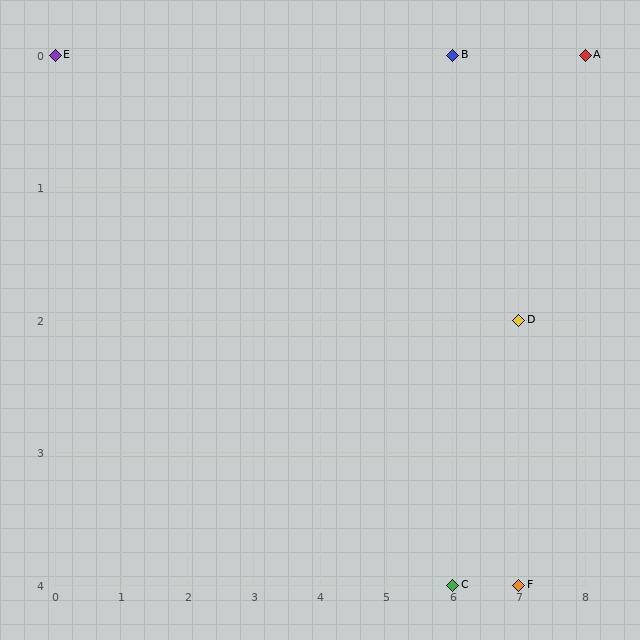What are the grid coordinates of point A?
Point A is at grid coordinates (8, 0).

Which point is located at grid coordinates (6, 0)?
Point B is at (6, 0).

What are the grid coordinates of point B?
Point B is at grid coordinates (6, 0).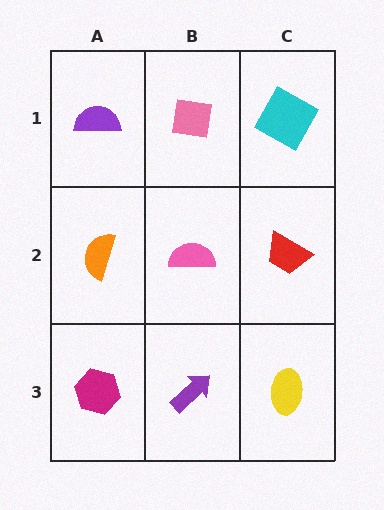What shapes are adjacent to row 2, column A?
A purple semicircle (row 1, column A), a magenta hexagon (row 3, column A), a pink semicircle (row 2, column B).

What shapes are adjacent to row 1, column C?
A red trapezoid (row 2, column C), a pink square (row 1, column B).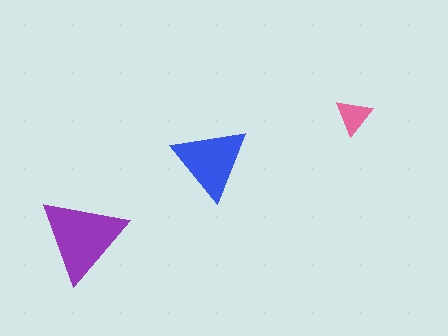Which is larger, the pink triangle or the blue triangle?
The blue one.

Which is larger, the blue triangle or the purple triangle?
The purple one.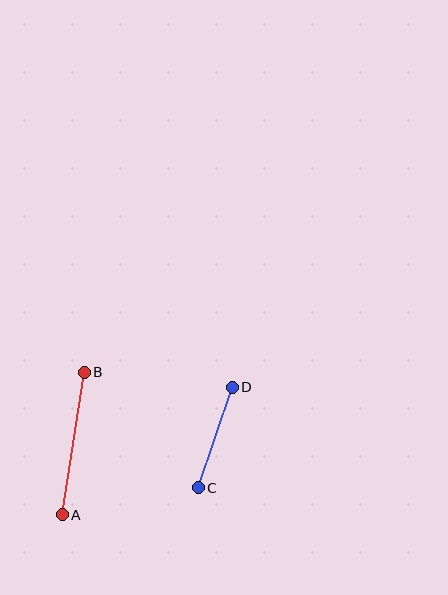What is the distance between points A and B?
The distance is approximately 144 pixels.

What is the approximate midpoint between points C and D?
The midpoint is at approximately (215, 437) pixels.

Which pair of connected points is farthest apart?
Points A and B are farthest apart.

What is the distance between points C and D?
The distance is approximately 106 pixels.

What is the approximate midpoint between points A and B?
The midpoint is at approximately (73, 444) pixels.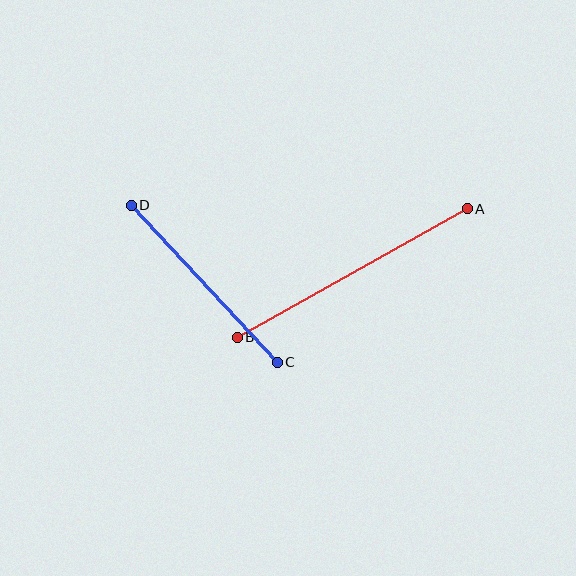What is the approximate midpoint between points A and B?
The midpoint is at approximately (352, 273) pixels.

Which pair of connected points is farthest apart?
Points A and B are farthest apart.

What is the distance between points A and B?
The distance is approximately 264 pixels.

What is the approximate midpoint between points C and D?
The midpoint is at approximately (204, 284) pixels.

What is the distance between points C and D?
The distance is approximately 214 pixels.